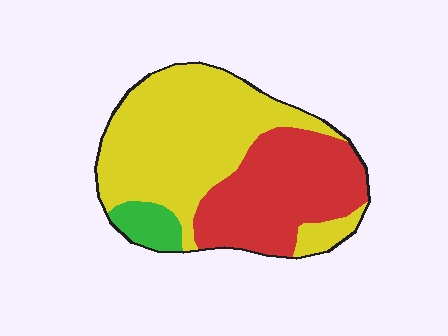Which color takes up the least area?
Green, at roughly 5%.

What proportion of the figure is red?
Red covers 38% of the figure.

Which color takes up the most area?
Yellow, at roughly 55%.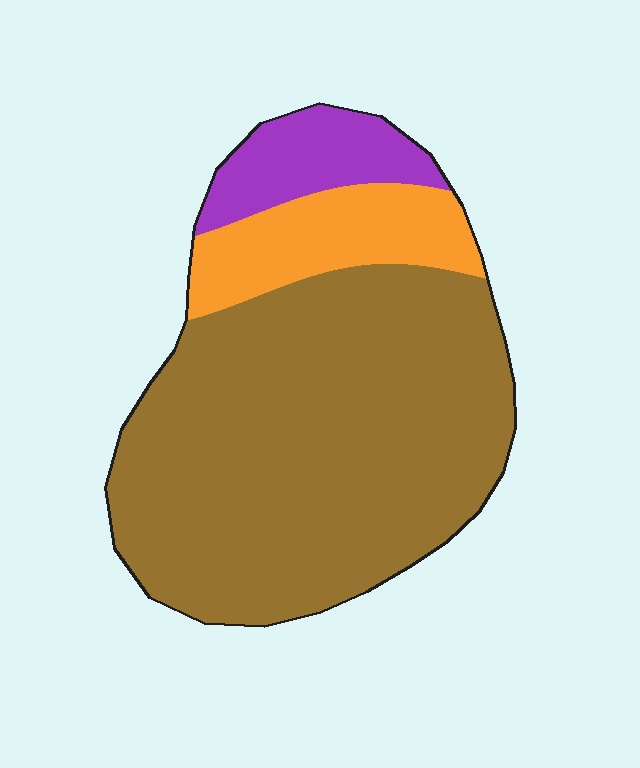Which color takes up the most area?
Brown, at roughly 75%.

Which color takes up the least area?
Purple, at roughly 10%.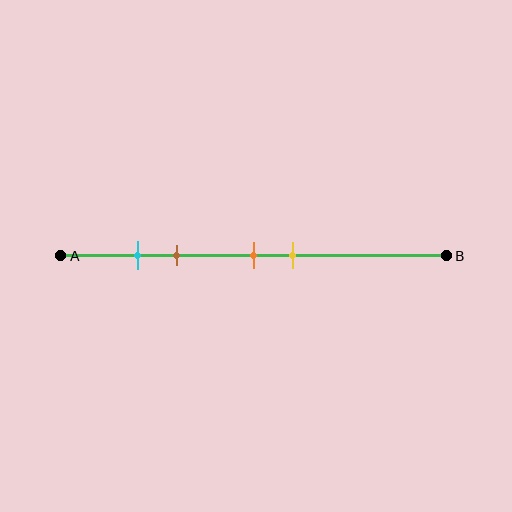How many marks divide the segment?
There are 4 marks dividing the segment.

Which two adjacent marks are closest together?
The cyan and brown marks are the closest adjacent pair.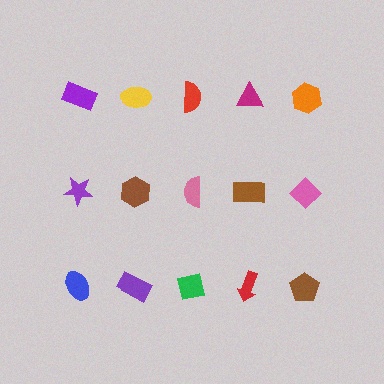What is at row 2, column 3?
A pink semicircle.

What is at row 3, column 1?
A blue ellipse.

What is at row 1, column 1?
A purple rectangle.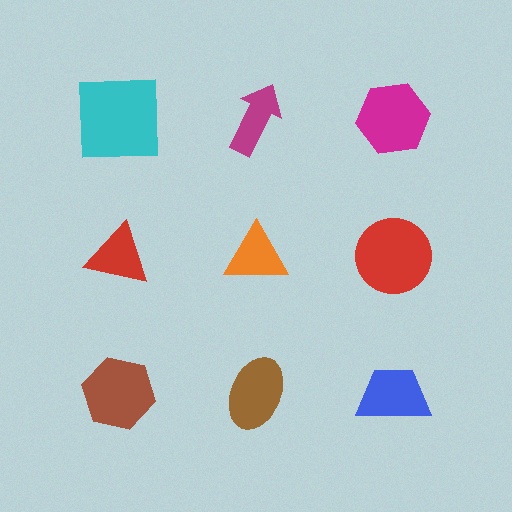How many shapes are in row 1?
3 shapes.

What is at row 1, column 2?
A magenta arrow.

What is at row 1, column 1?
A cyan square.